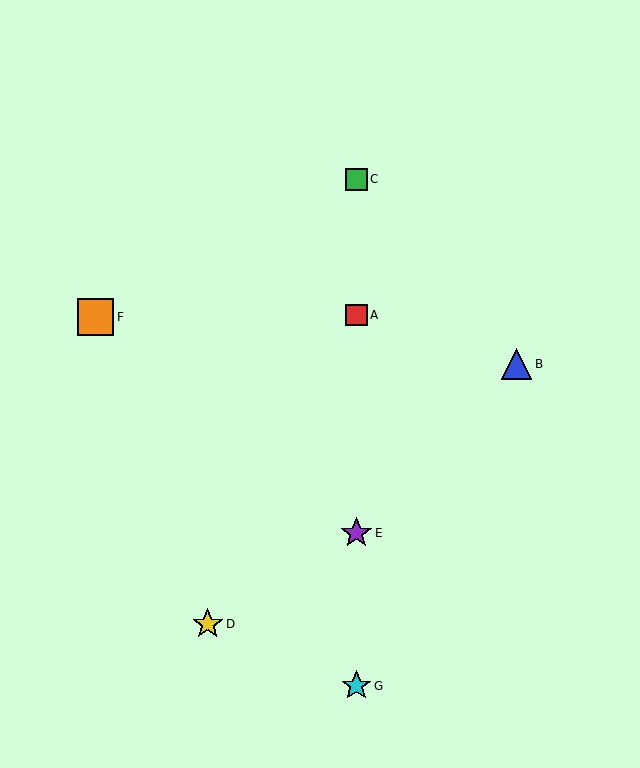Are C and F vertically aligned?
No, C is at x≈356 and F is at x≈96.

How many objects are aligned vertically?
4 objects (A, C, E, G) are aligned vertically.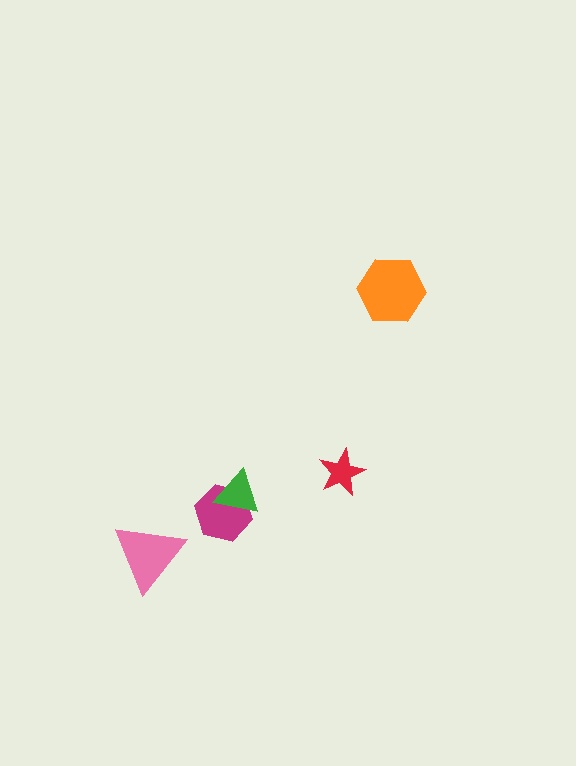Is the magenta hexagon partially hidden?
Yes, it is partially covered by another shape.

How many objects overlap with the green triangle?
1 object overlaps with the green triangle.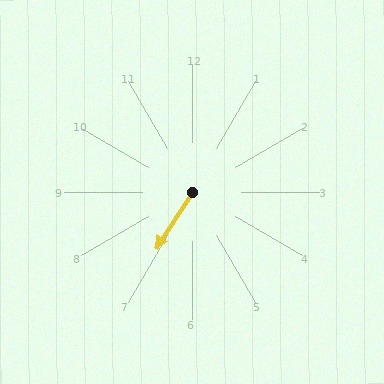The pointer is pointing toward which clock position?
Roughly 7 o'clock.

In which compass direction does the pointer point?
Southwest.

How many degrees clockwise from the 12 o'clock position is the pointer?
Approximately 213 degrees.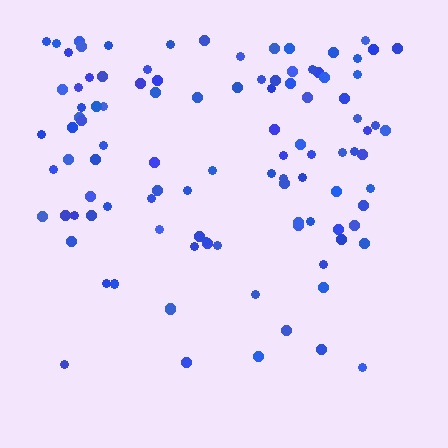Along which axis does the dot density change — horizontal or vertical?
Vertical.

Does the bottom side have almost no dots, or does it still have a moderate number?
Still a moderate number, just noticeably fewer than the top.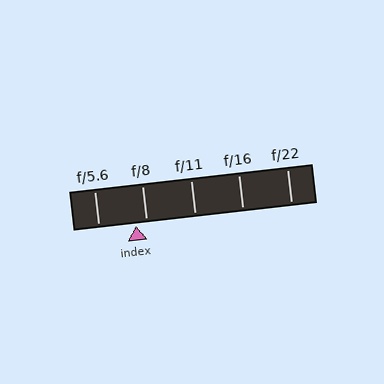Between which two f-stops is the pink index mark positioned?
The index mark is between f/5.6 and f/8.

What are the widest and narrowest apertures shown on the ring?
The widest aperture shown is f/5.6 and the narrowest is f/22.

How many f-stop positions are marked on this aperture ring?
There are 5 f-stop positions marked.